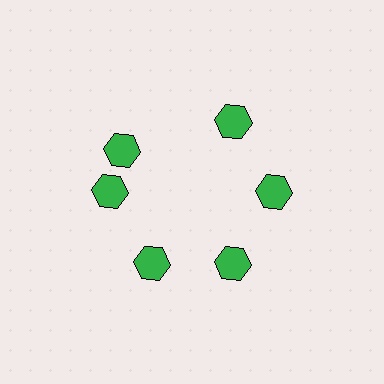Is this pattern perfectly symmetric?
No. The 6 green hexagons are arranged in a ring, but one element near the 11 o'clock position is rotated out of alignment along the ring, breaking the 6-fold rotational symmetry.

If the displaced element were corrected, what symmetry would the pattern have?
It would have 6-fold rotational symmetry — the pattern would map onto itself every 60 degrees.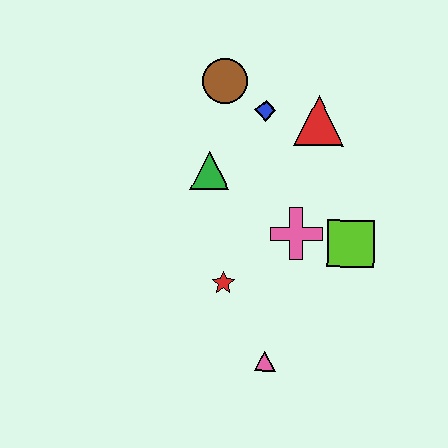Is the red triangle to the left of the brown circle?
No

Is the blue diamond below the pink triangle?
No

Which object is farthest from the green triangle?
The pink triangle is farthest from the green triangle.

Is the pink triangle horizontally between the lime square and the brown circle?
Yes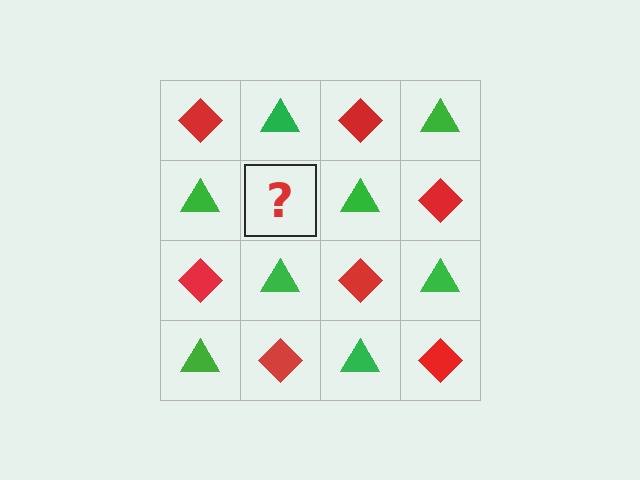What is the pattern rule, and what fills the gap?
The rule is that it alternates red diamond and green triangle in a checkerboard pattern. The gap should be filled with a red diamond.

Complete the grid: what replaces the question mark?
The question mark should be replaced with a red diamond.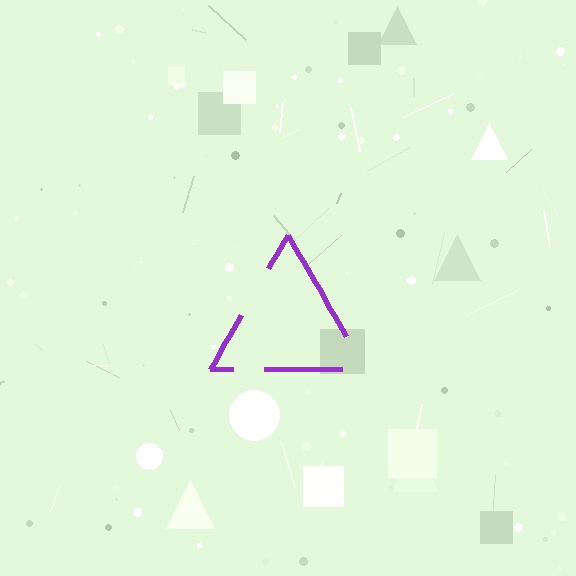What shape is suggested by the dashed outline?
The dashed outline suggests a triangle.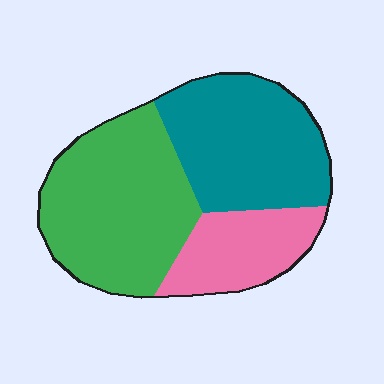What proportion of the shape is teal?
Teal takes up about three eighths (3/8) of the shape.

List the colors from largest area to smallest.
From largest to smallest: green, teal, pink.